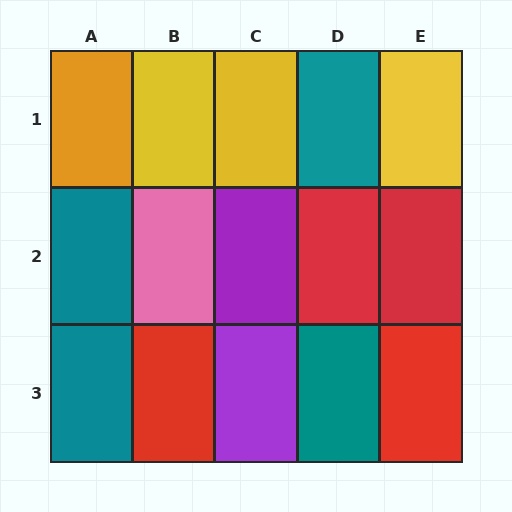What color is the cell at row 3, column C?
Purple.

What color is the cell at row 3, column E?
Red.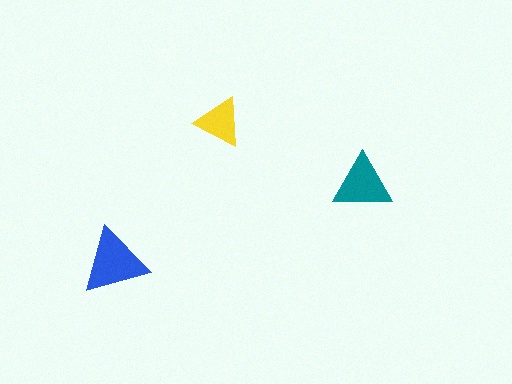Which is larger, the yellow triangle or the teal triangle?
The teal one.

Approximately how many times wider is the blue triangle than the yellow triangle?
About 1.5 times wider.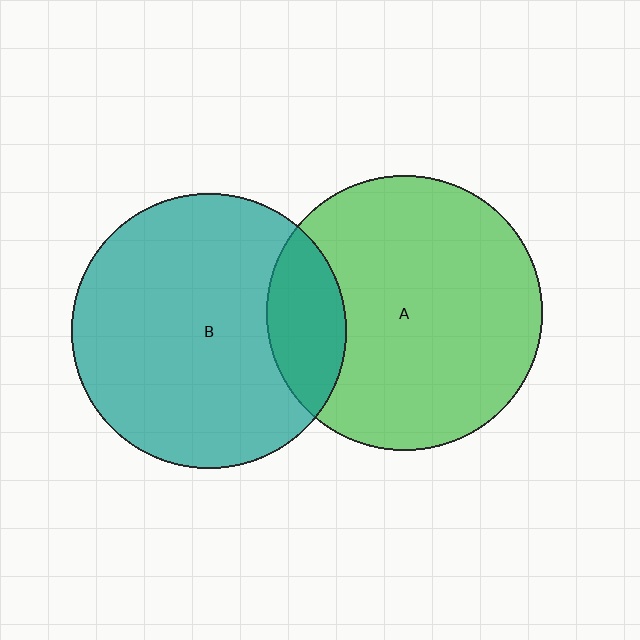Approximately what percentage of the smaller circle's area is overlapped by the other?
Approximately 20%.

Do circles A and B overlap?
Yes.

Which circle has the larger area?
Circle A (green).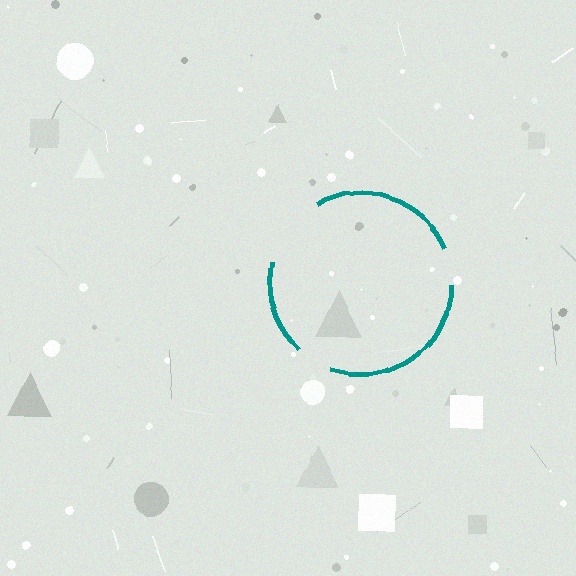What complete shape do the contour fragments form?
The contour fragments form a circle.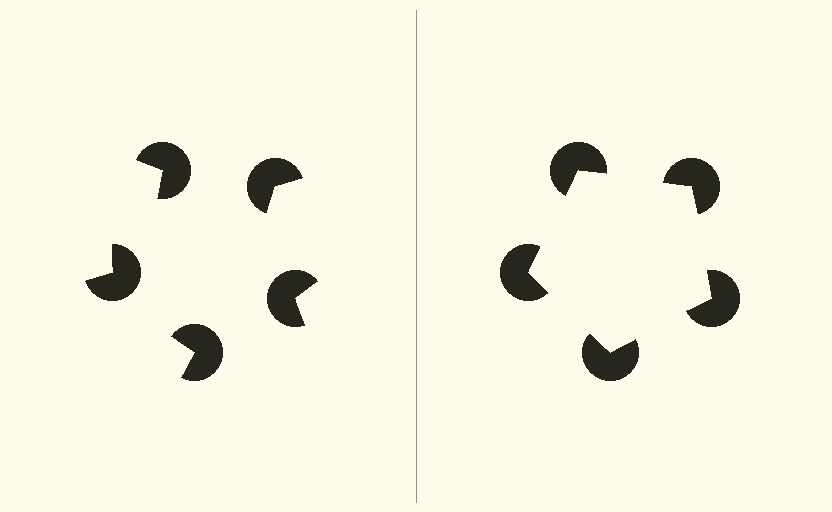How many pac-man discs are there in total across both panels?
10 — 5 on each side.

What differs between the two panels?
The pac-man discs are positioned identically on both sides; only the wedge orientations differ. On the right they align to a pentagon; on the left they are misaligned.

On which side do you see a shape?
An illusory pentagon appears on the right side. On the left side the wedge cuts are rotated, so no coherent shape forms.